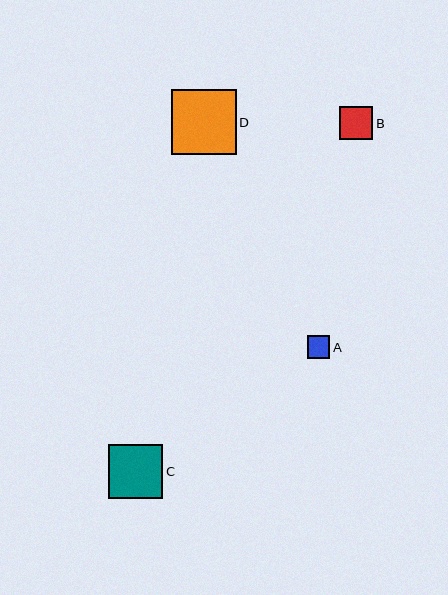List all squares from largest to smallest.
From largest to smallest: D, C, B, A.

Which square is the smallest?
Square A is the smallest with a size of approximately 22 pixels.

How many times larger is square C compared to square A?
Square C is approximately 2.4 times the size of square A.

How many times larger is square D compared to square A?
Square D is approximately 2.9 times the size of square A.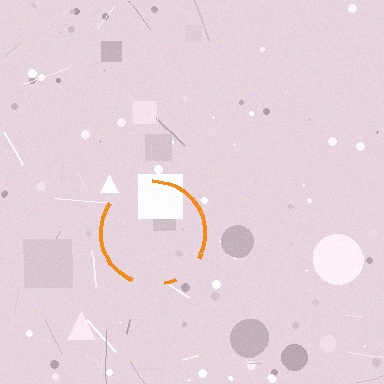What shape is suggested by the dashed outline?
The dashed outline suggests a circle.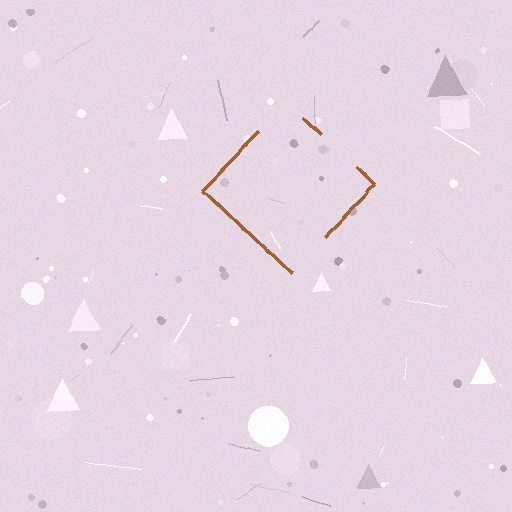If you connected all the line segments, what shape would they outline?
They would outline a diamond.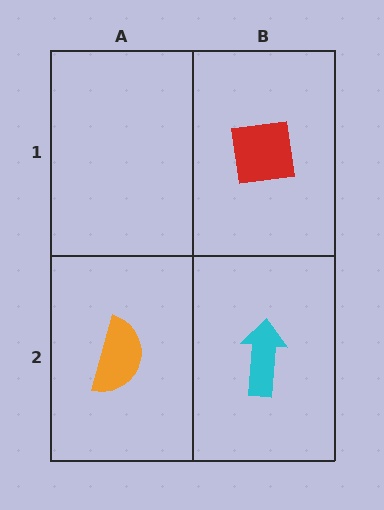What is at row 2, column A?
An orange semicircle.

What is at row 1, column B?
A red square.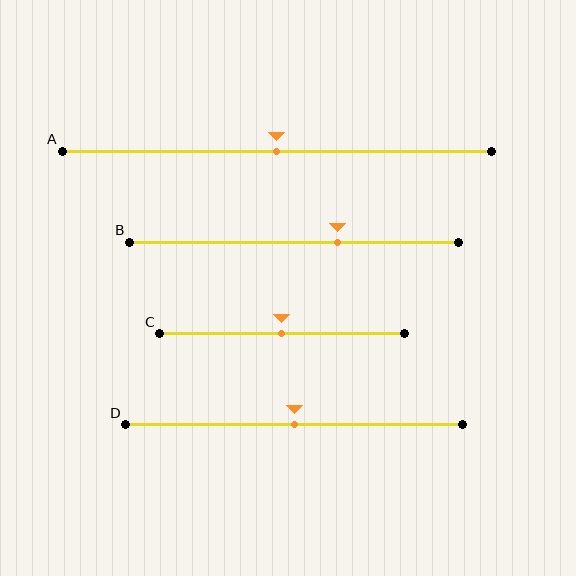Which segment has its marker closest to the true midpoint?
Segment A has its marker closest to the true midpoint.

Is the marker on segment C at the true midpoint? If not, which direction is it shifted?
Yes, the marker on segment C is at the true midpoint.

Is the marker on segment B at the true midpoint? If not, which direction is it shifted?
No, the marker on segment B is shifted to the right by about 13% of the segment length.